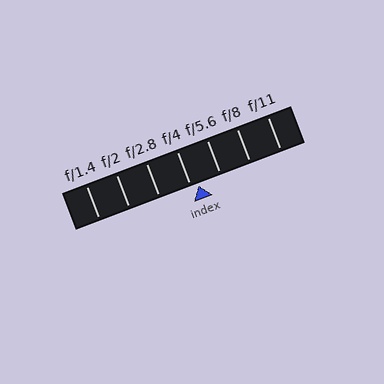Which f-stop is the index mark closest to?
The index mark is closest to f/4.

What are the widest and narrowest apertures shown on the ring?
The widest aperture shown is f/1.4 and the narrowest is f/11.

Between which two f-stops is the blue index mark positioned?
The index mark is between f/4 and f/5.6.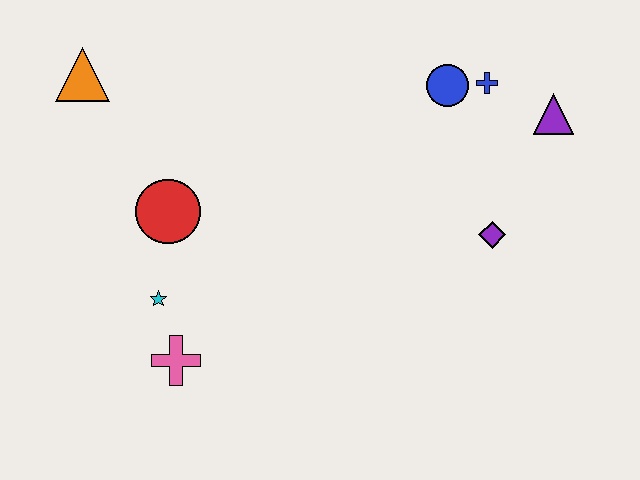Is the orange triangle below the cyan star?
No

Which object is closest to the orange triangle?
The red circle is closest to the orange triangle.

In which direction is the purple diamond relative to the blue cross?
The purple diamond is below the blue cross.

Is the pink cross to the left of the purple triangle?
Yes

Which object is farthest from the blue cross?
The pink cross is farthest from the blue cross.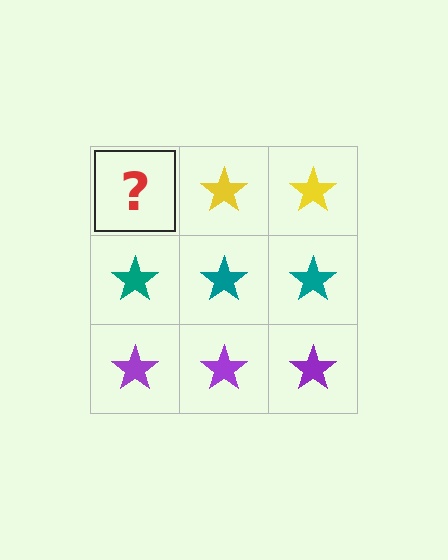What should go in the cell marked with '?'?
The missing cell should contain a yellow star.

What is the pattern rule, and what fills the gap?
The rule is that each row has a consistent color. The gap should be filled with a yellow star.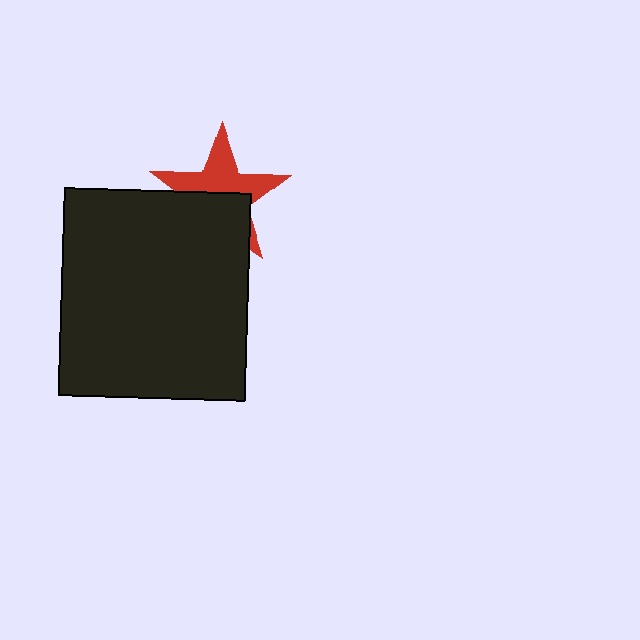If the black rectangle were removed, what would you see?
You would see the complete red star.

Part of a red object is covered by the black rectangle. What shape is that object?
It is a star.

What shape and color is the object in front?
The object in front is a black rectangle.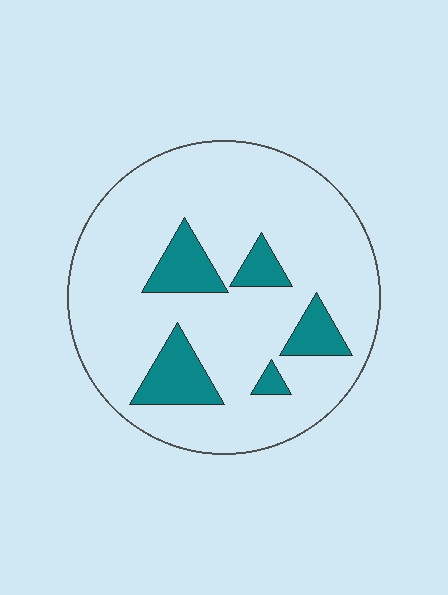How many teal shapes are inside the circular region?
5.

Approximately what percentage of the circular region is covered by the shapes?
Approximately 15%.